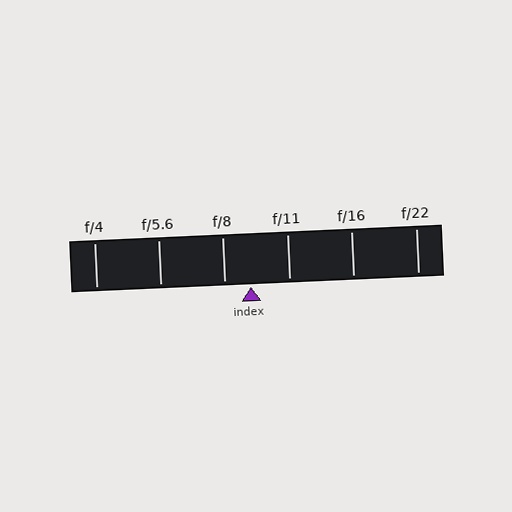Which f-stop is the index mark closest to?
The index mark is closest to f/8.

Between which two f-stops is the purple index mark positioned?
The index mark is between f/8 and f/11.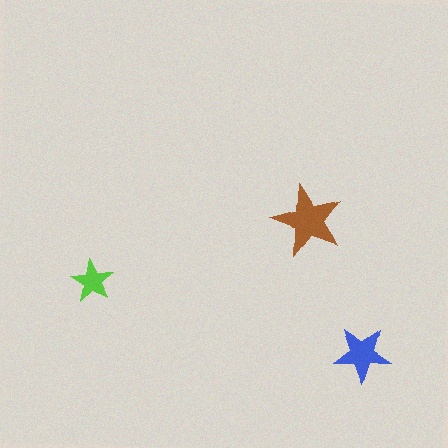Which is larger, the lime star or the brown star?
The brown one.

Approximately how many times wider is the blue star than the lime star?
About 1.5 times wider.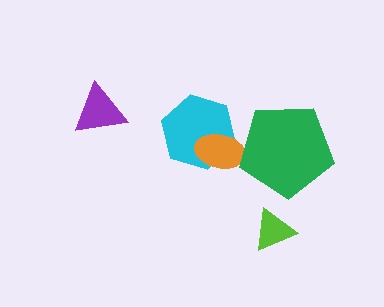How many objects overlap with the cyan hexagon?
1 object overlaps with the cyan hexagon.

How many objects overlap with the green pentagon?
1 object overlaps with the green pentagon.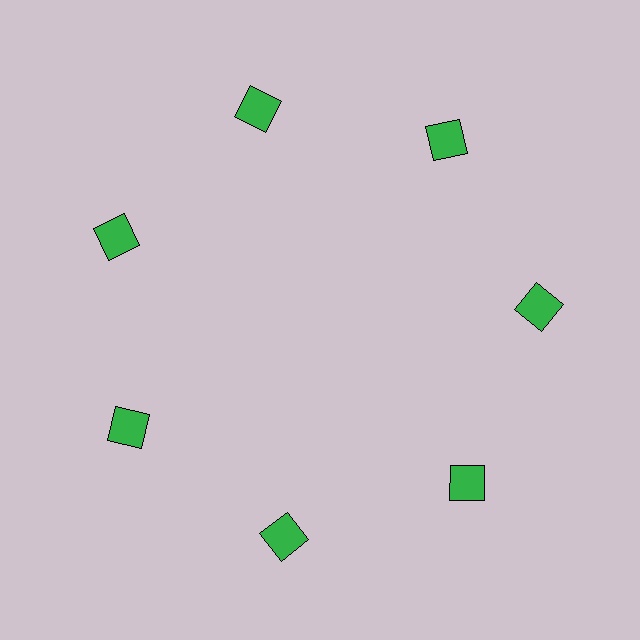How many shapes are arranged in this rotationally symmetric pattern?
There are 7 shapes, arranged in 7 groups of 1.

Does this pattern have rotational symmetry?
Yes, this pattern has 7-fold rotational symmetry. It looks the same after rotating 51 degrees around the center.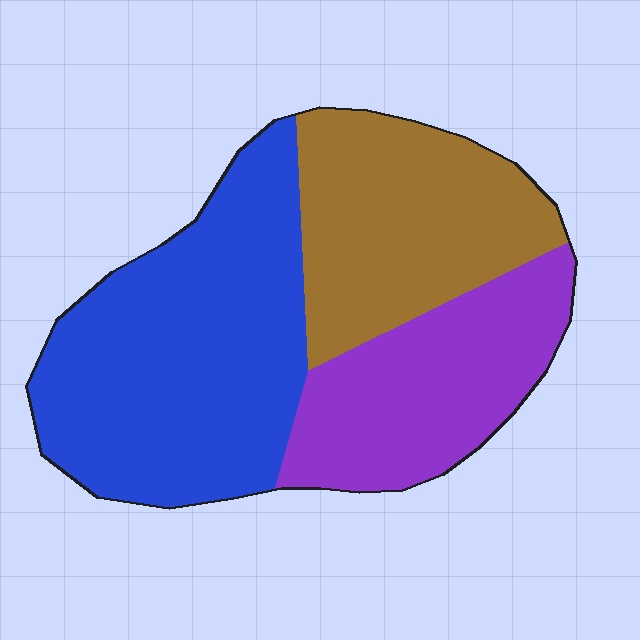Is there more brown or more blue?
Blue.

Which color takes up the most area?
Blue, at roughly 45%.